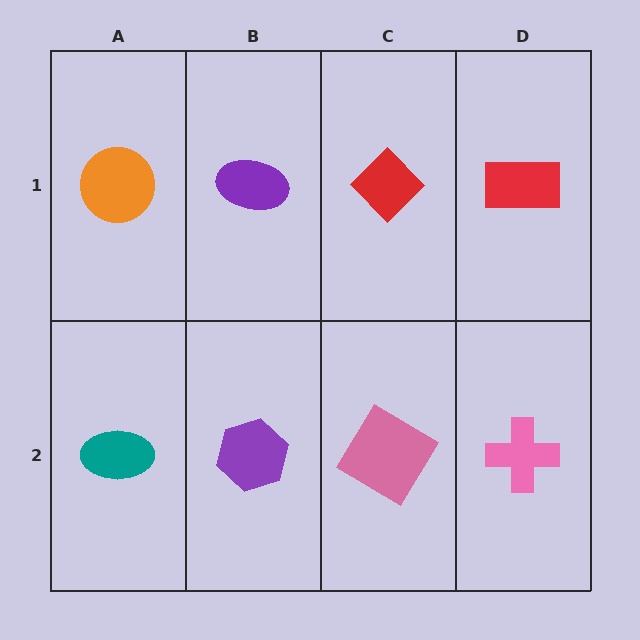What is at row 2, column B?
A purple hexagon.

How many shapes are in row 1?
4 shapes.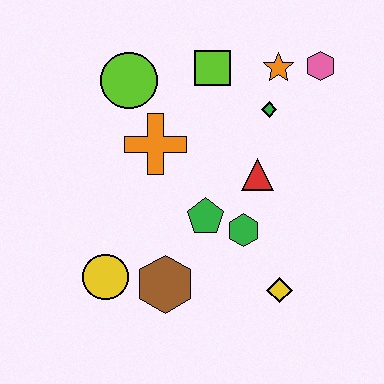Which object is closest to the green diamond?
The orange star is closest to the green diamond.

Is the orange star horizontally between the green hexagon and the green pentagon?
No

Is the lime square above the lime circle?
Yes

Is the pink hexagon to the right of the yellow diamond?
Yes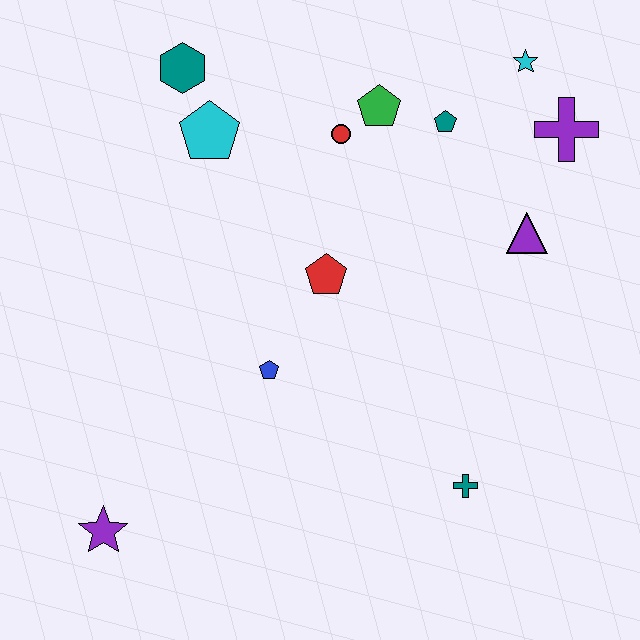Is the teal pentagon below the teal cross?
No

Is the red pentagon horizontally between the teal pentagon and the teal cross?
No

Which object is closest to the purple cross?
The cyan star is closest to the purple cross.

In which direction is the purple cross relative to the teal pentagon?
The purple cross is to the right of the teal pentagon.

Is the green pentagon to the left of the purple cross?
Yes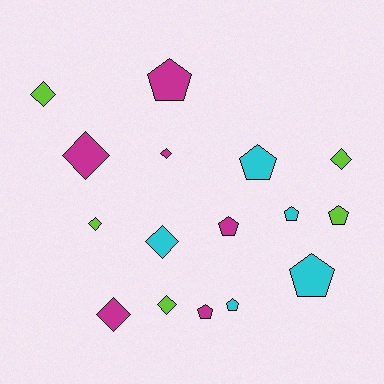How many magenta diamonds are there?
There are 3 magenta diamonds.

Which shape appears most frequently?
Diamond, with 8 objects.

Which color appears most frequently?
Magenta, with 6 objects.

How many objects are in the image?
There are 16 objects.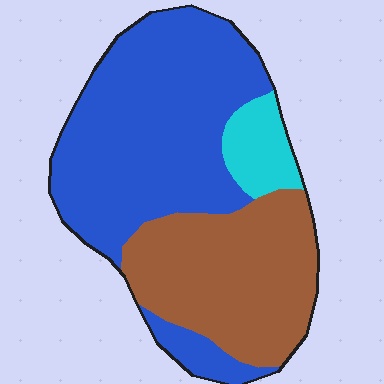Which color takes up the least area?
Cyan, at roughly 10%.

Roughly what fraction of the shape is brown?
Brown covers 35% of the shape.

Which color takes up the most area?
Blue, at roughly 55%.